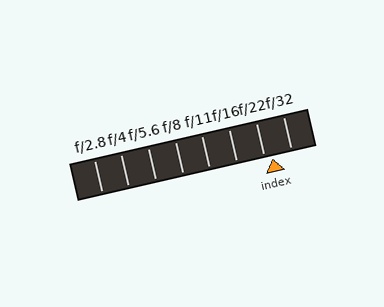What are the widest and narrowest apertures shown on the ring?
The widest aperture shown is f/2.8 and the narrowest is f/32.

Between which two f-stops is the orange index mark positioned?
The index mark is between f/22 and f/32.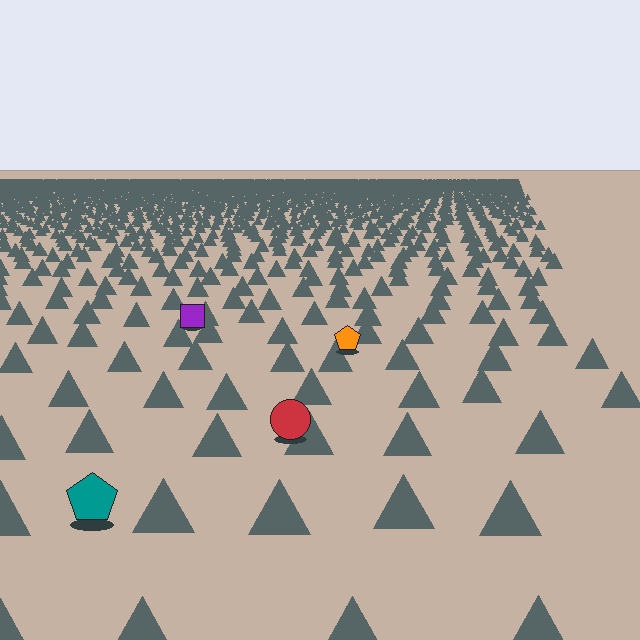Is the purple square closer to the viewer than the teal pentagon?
No. The teal pentagon is closer — you can tell from the texture gradient: the ground texture is coarser near it.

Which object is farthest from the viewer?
The purple square is farthest from the viewer. It appears smaller and the ground texture around it is denser.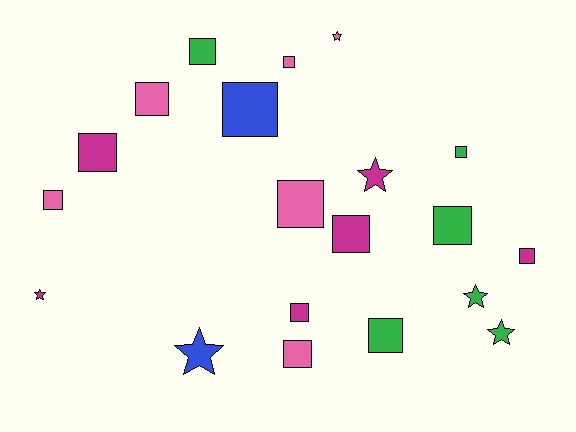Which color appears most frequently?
Pink, with 6 objects.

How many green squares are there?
There are 4 green squares.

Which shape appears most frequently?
Square, with 14 objects.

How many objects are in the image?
There are 20 objects.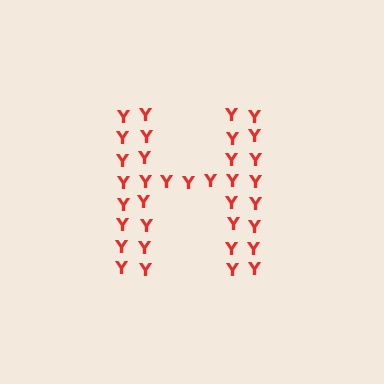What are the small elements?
The small elements are letter Y's.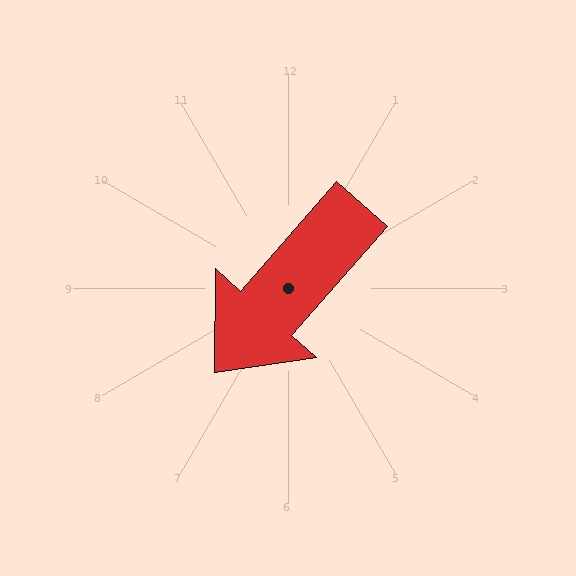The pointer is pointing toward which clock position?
Roughly 7 o'clock.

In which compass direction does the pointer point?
Southwest.